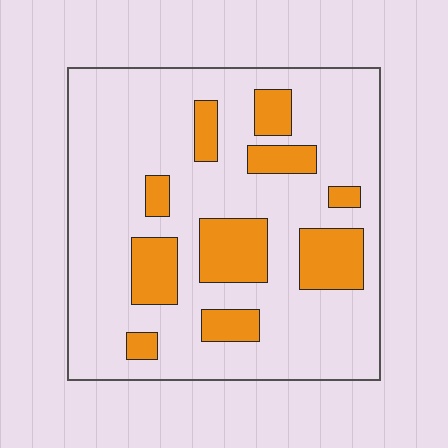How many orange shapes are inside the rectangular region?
10.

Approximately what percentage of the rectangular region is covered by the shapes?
Approximately 20%.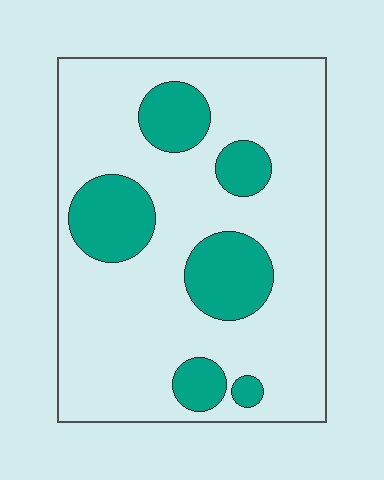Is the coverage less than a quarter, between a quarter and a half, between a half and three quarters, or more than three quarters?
Less than a quarter.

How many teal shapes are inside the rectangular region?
6.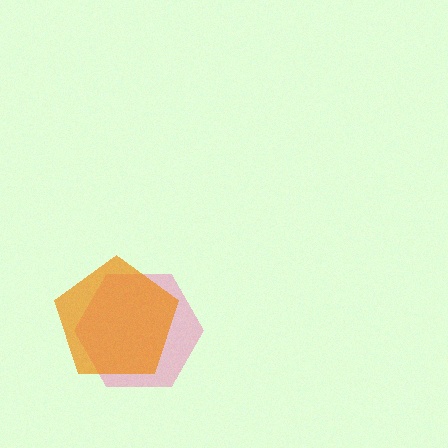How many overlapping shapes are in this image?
There are 2 overlapping shapes in the image.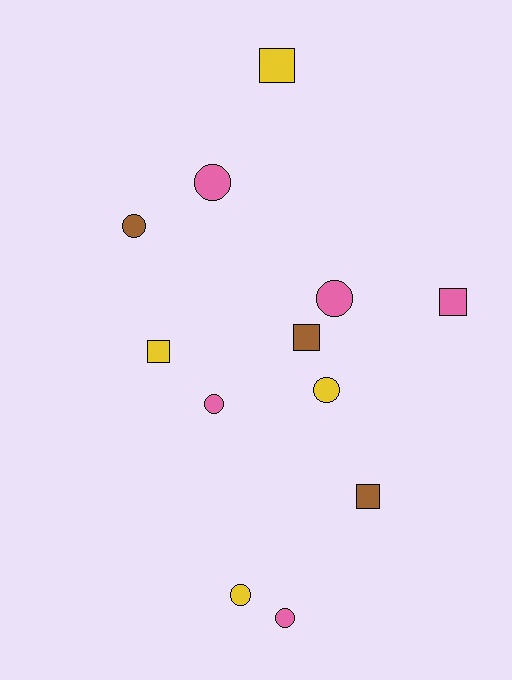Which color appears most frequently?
Pink, with 5 objects.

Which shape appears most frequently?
Circle, with 7 objects.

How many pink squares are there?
There is 1 pink square.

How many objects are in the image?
There are 12 objects.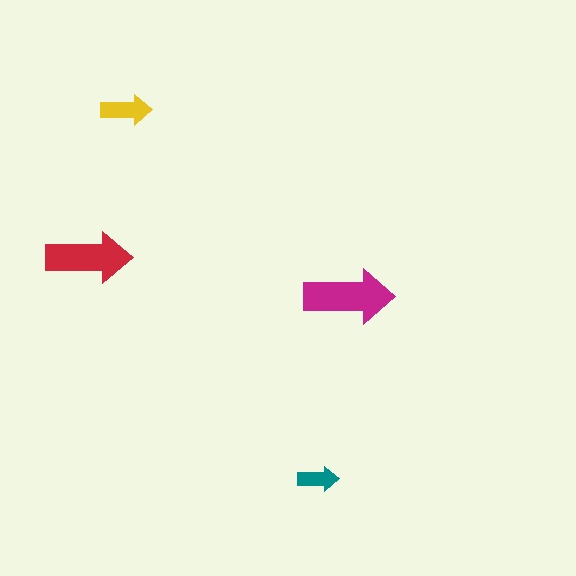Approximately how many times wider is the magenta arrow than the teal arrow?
About 2 times wider.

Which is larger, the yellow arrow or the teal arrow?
The yellow one.